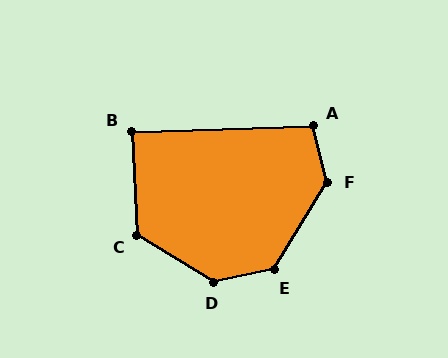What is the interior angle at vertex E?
Approximately 133 degrees (obtuse).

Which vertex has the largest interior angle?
D, at approximately 137 degrees.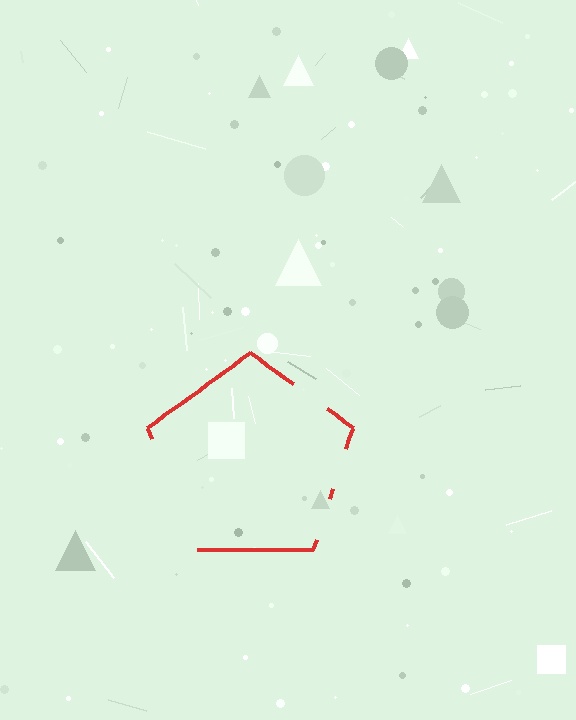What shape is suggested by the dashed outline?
The dashed outline suggests a pentagon.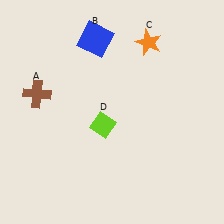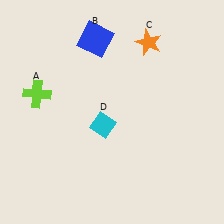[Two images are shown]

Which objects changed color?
A changed from brown to lime. D changed from lime to cyan.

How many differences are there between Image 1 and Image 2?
There are 2 differences between the two images.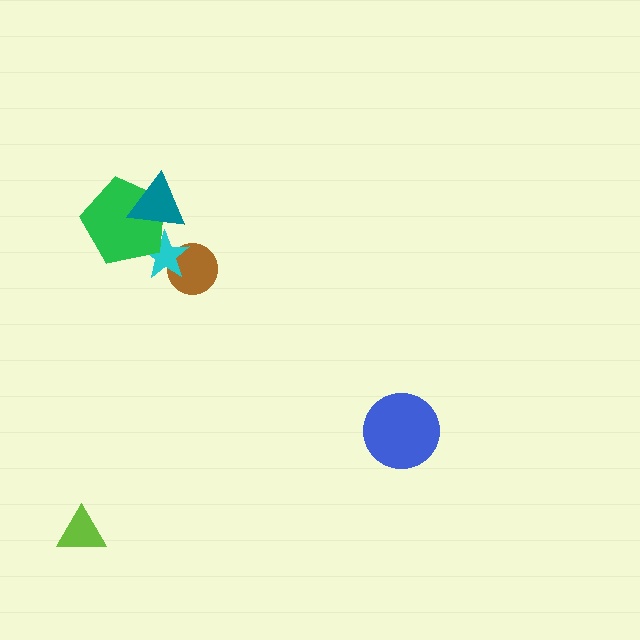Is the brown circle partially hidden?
Yes, it is partially covered by another shape.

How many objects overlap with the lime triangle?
0 objects overlap with the lime triangle.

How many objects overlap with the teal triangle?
2 objects overlap with the teal triangle.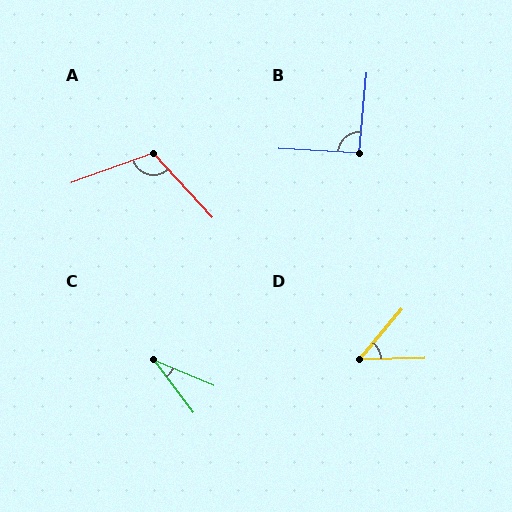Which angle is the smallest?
C, at approximately 30 degrees.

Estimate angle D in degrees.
Approximately 49 degrees.